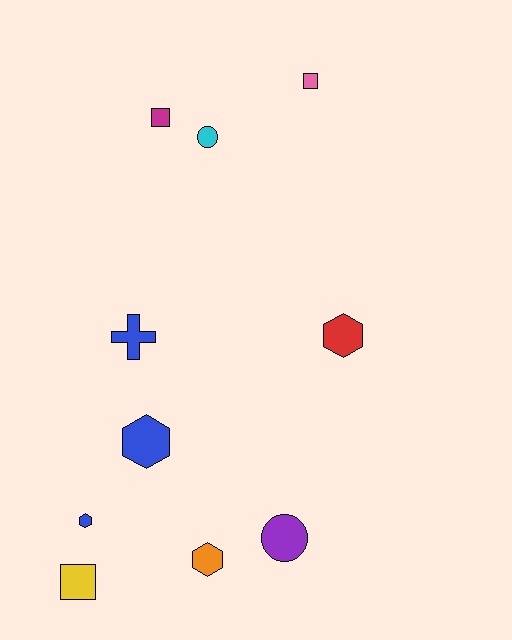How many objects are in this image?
There are 10 objects.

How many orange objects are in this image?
There is 1 orange object.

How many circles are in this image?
There are 2 circles.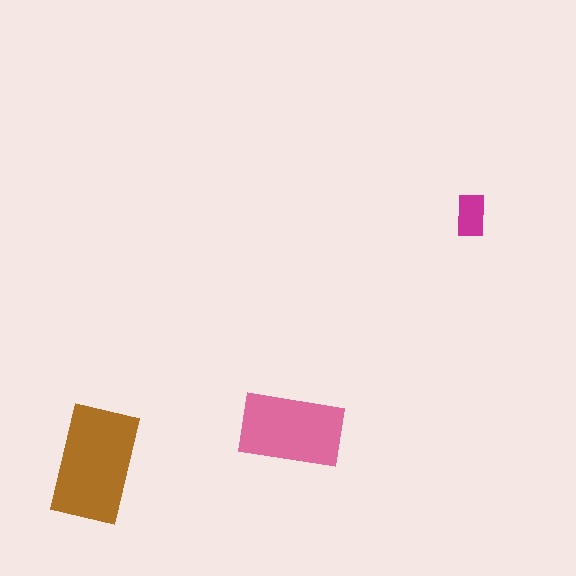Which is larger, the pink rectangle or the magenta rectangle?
The pink one.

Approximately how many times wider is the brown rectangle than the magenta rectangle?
About 2.5 times wider.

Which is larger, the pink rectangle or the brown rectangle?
The brown one.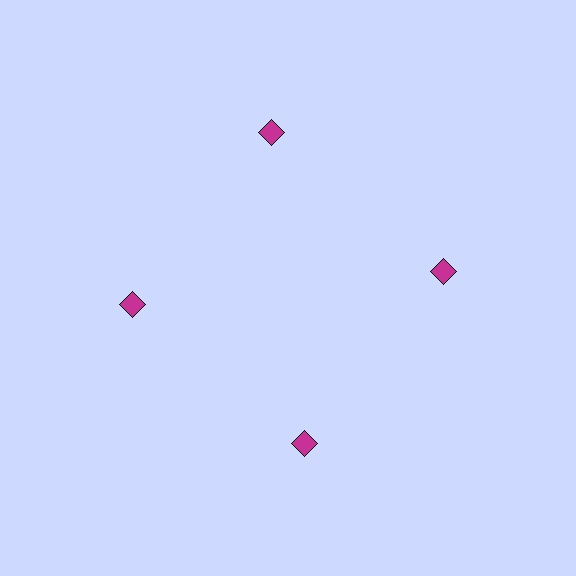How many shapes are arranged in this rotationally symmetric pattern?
There are 4 shapes, arranged in 4 groups of 1.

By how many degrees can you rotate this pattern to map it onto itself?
The pattern maps onto itself every 90 degrees of rotation.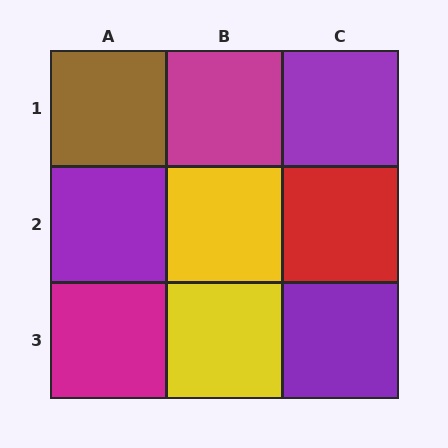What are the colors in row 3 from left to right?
Magenta, yellow, purple.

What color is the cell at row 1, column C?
Purple.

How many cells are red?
1 cell is red.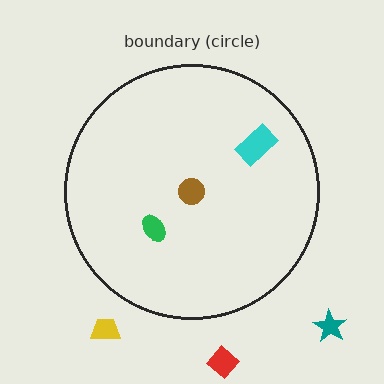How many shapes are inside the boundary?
3 inside, 3 outside.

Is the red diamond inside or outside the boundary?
Outside.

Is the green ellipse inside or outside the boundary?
Inside.